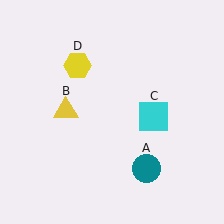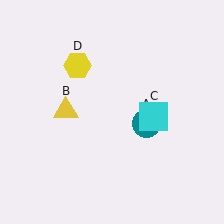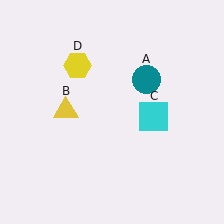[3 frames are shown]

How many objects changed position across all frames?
1 object changed position: teal circle (object A).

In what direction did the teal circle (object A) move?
The teal circle (object A) moved up.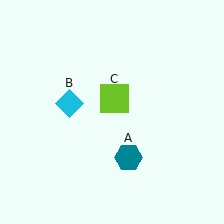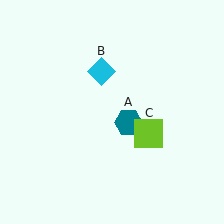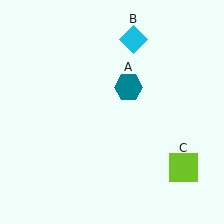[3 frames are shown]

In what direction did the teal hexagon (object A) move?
The teal hexagon (object A) moved up.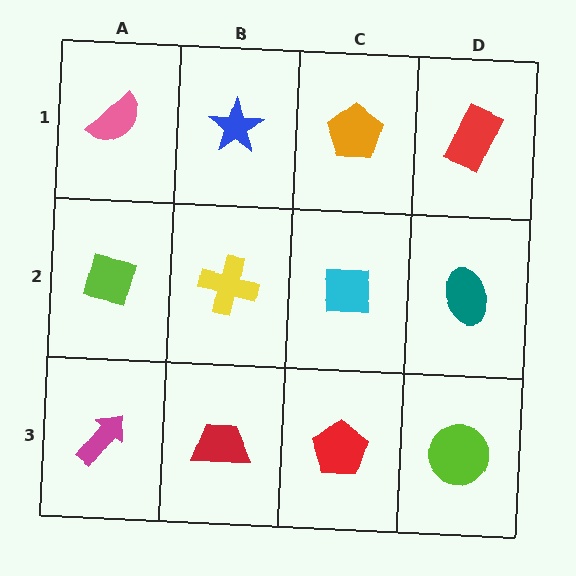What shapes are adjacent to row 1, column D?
A teal ellipse (row 2, column D), an orange pentagon (row 1, column C).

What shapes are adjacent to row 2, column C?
An orange pentagon (row 1, column C), a red pentagon (row 3, column C), a yellow cross (row 2, column B), a teal ellipse (row 2, column D).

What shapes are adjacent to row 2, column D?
A red rectangle (row 1, column D), a lime circle (row 3, column D), a cyan square (row 2, column C).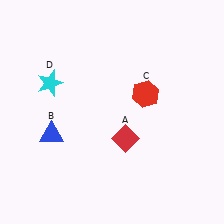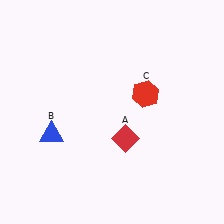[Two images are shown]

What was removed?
The cyan star (D) was removed in Image 2.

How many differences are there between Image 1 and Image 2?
There is 1 difference between the two images.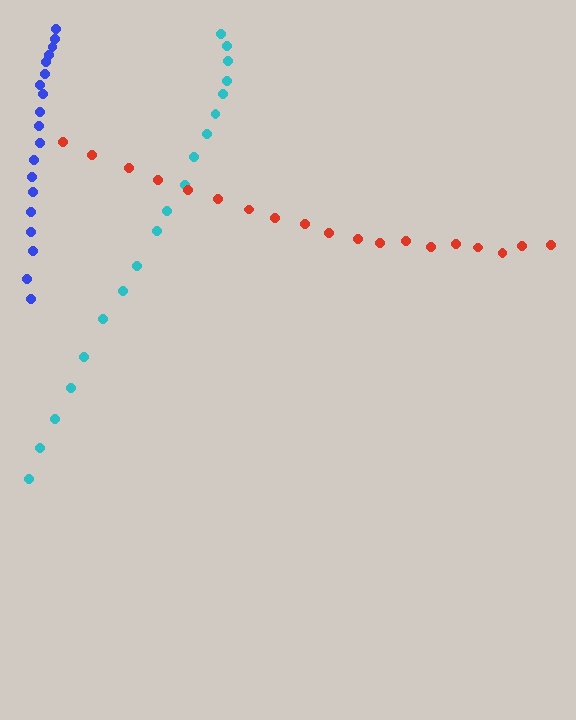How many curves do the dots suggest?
There are 3 distinct paths.